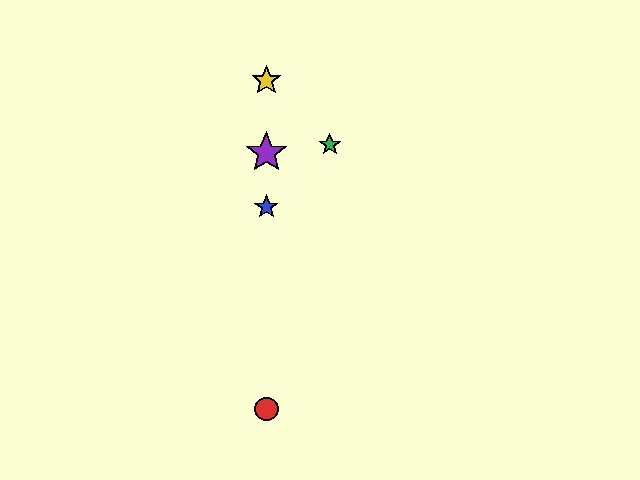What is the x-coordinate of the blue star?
The blue star is at x≈266.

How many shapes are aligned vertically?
4 shapes (the red circle, the blue star, the yellow star, the purple star) are aligned vertically.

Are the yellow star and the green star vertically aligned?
No, the yellow star is at x≈266 and the green star is at x≈330.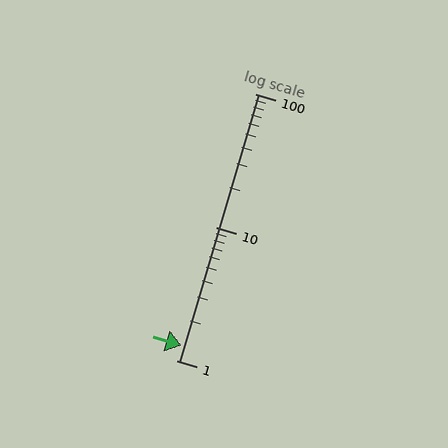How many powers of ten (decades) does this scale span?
The scale spans 2 decades, from 1 to 100.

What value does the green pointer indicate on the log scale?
The pointer indicates approximately 1.3.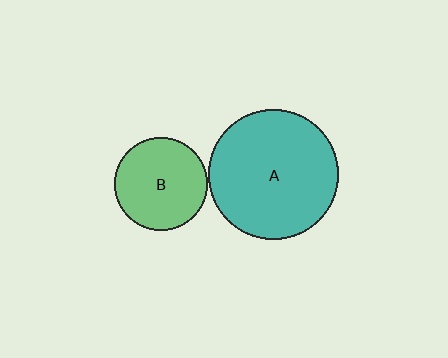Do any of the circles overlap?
No, none of the circles overlap.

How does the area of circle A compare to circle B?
Approximately 2.0 times.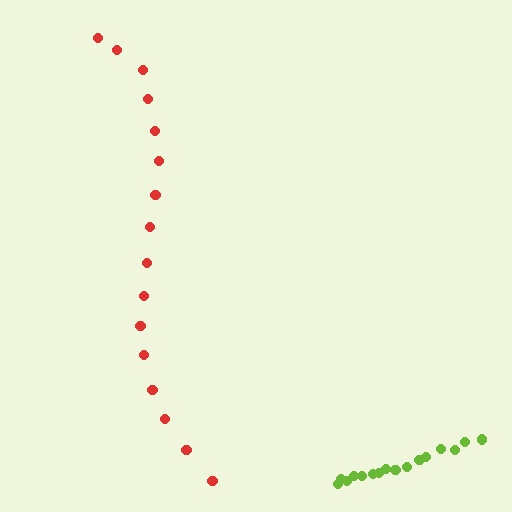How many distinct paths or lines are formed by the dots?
There are 2 distinct paths.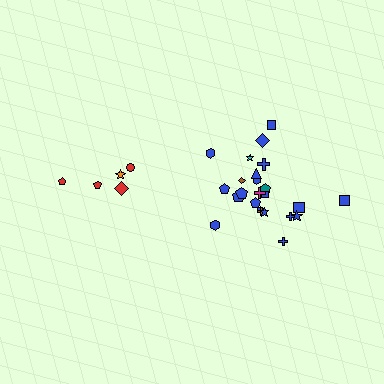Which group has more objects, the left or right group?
The right group.